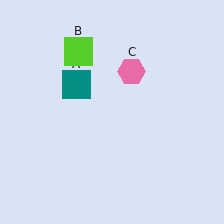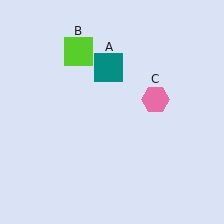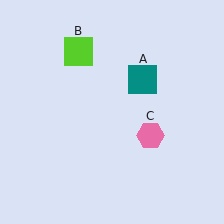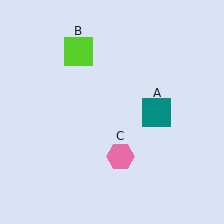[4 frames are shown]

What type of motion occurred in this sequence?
The teal square (object A), pink hexagon (object C) rotated clockwise around the center of the scene.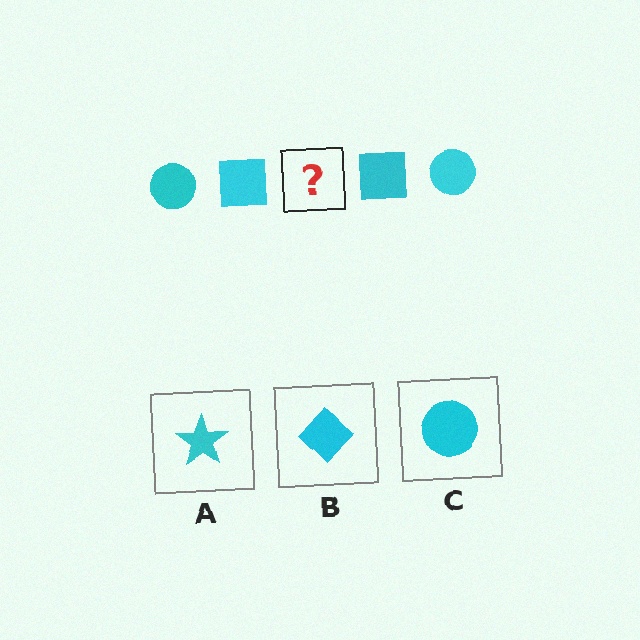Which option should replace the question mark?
Option C.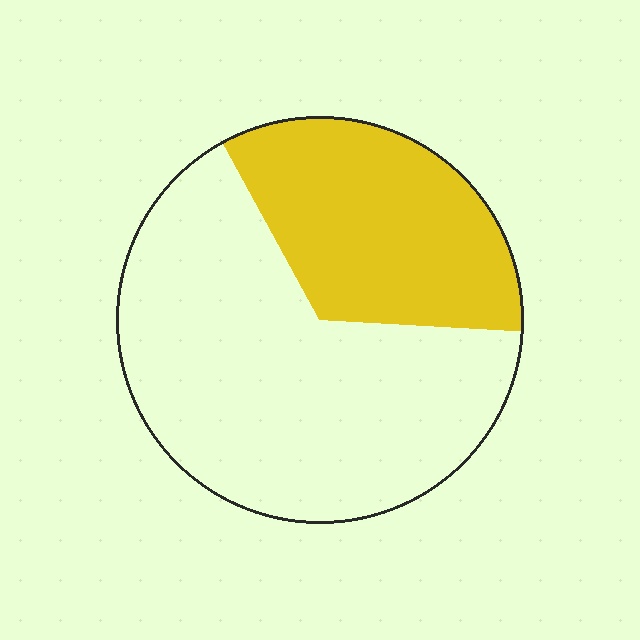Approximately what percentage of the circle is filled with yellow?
Approximately 35%.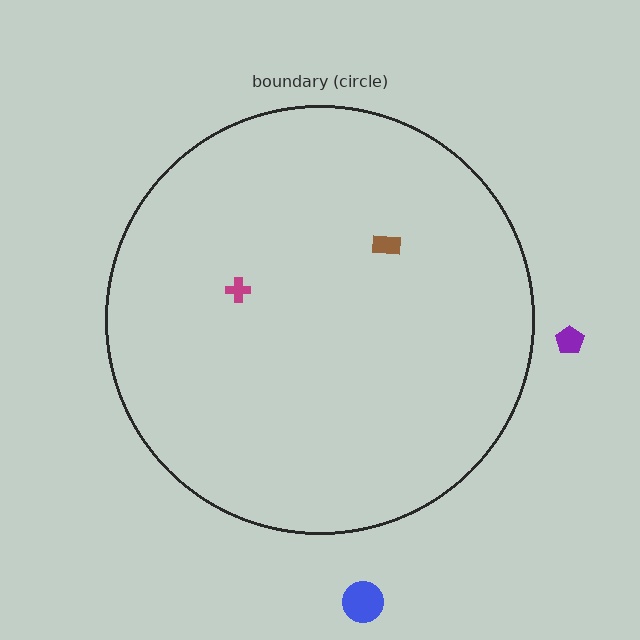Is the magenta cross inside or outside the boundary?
Inside.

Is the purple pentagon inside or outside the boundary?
Outside.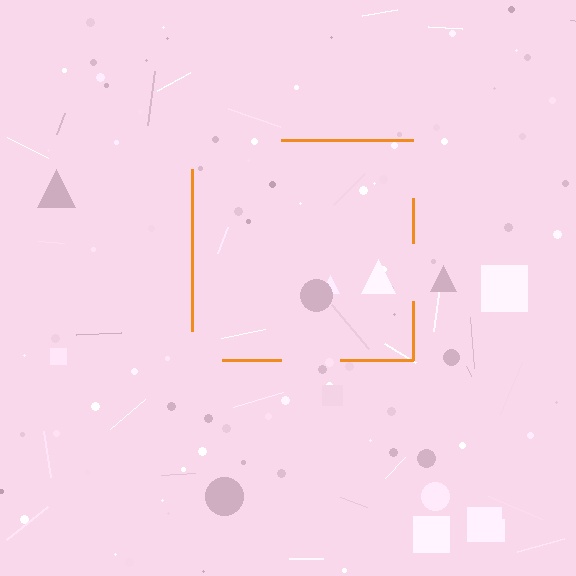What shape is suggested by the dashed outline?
The dashed outline suggests a square.